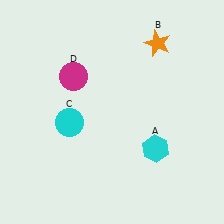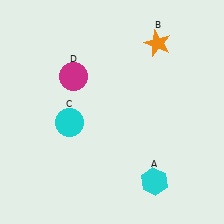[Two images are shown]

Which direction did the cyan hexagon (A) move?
The cyan hexagon (A) moved down.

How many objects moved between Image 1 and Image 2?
1 object moved between the two images.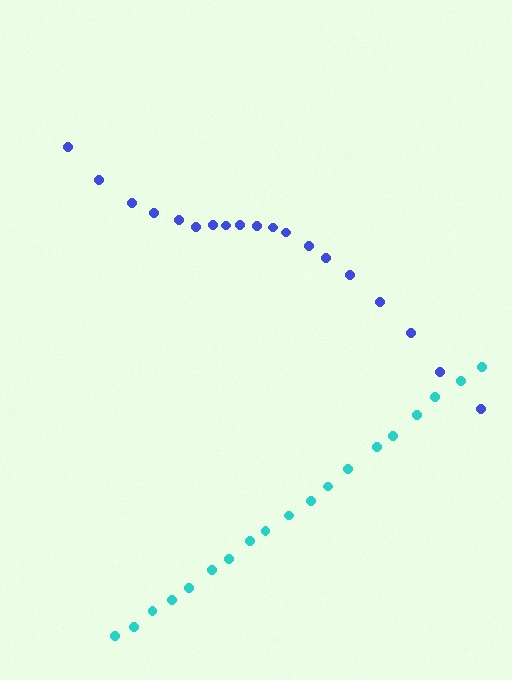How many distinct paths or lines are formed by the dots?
There are 2 distinct paths.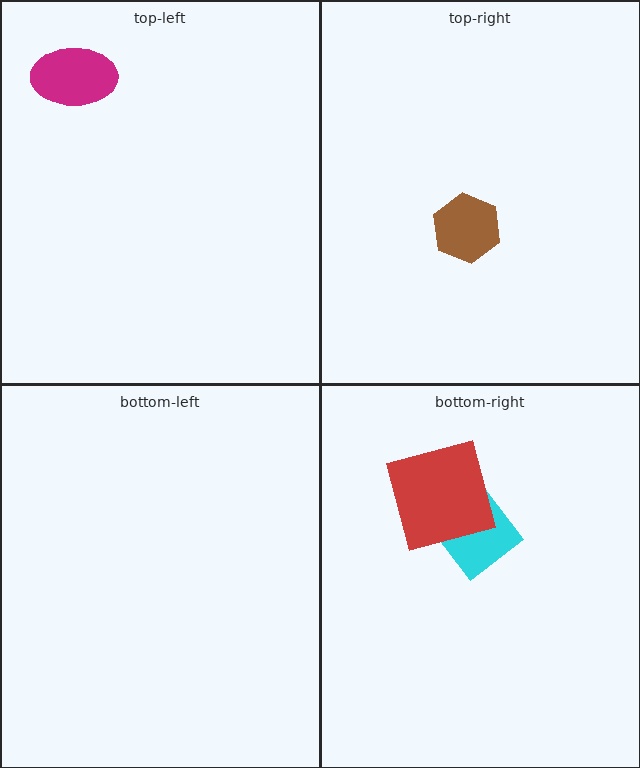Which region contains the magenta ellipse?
The top-left region.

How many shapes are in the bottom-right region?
2.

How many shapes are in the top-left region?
1.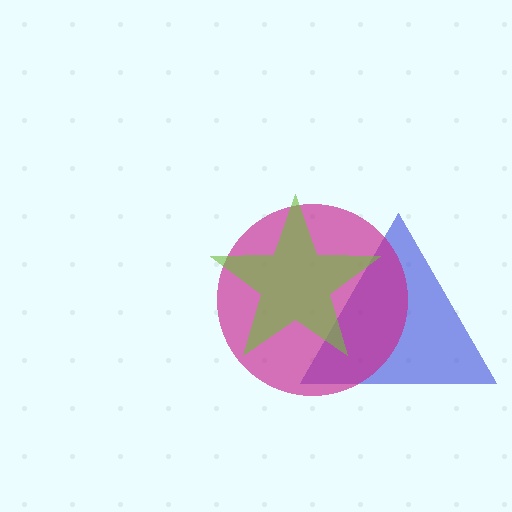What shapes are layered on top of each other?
The layered shapes are: a blue triangle, a magenta circle, a lime star.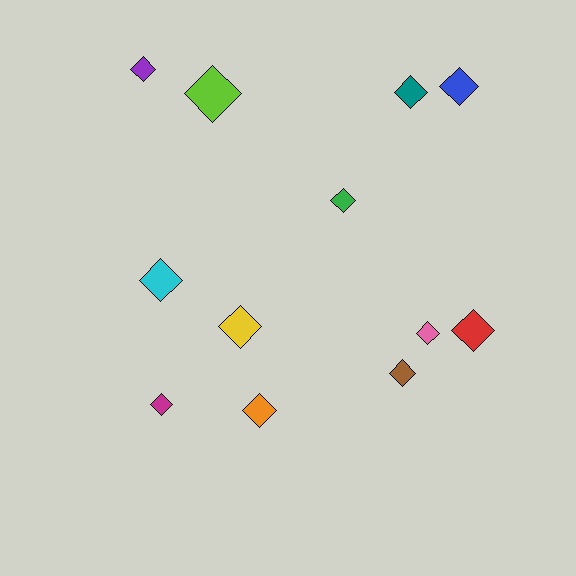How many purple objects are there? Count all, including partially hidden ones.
There is 1 purple object.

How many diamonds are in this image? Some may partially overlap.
There are 12 diamonds.